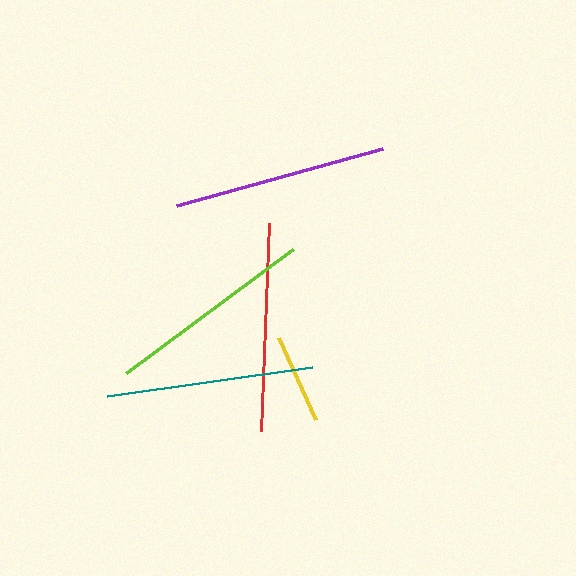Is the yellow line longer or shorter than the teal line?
The teal line is longer than the yellow line.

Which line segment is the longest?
The purple line is the longest at approximately 213 pixels.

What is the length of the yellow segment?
The yellow segment is approximately 91 pixels long.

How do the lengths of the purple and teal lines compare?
The purple and teal lines are approximately the same length.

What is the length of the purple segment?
The purple segment is approximately 213 pixels long.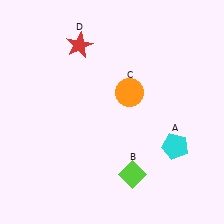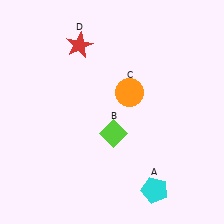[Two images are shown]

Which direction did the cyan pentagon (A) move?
The cyan pentagon (A) moved down.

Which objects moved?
The objects that moved are: the cyan pentagon (A), the lime diamond (B).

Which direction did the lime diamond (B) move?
The lime diamond (B) moved up.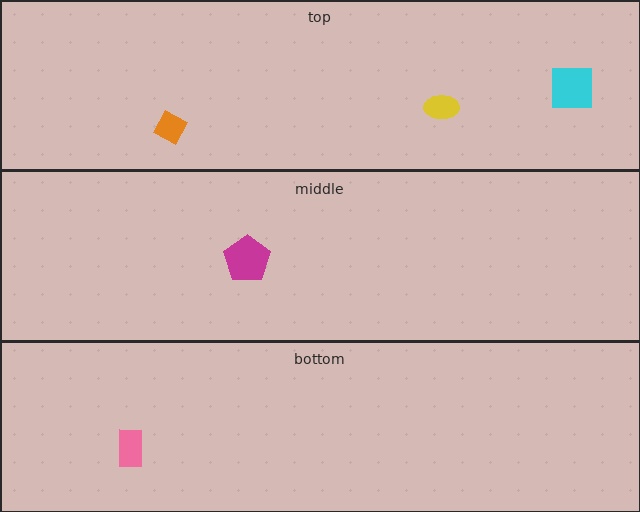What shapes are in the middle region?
The magenta pentagon.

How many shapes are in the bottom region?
1.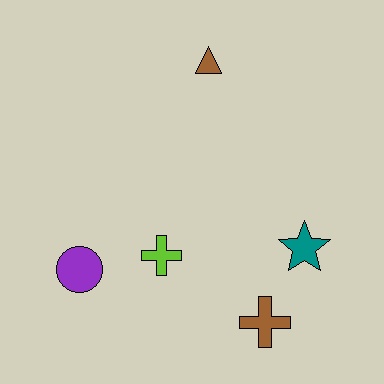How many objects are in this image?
There are 5 objects.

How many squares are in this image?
There are no squares.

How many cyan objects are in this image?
There are no cyan objects.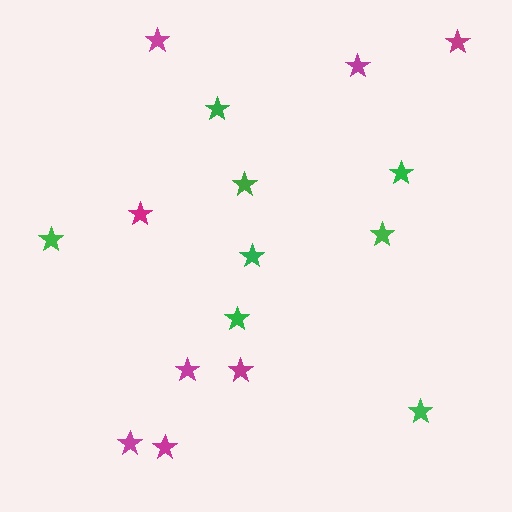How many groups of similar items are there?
There are 2 groups: one group of magenta stars (8) and one group of green stars (8).